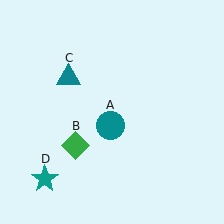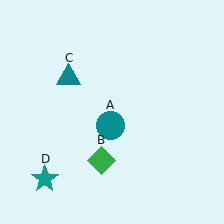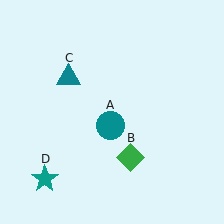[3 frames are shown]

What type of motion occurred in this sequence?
The green diamond (object B) rotated counterclockwise around the center of the scene.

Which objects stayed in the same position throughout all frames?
Teal circle (object A) and teal triangle (object C) and teal star (object D) remained stationary.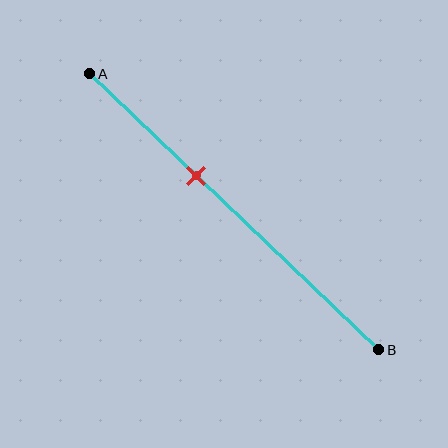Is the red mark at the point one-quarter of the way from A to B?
No, the mark is at about 35% from A, not at the 25% one-quarter point.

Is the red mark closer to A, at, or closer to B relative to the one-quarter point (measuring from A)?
The red mark is closer to point B than the one-quarter point of segment AB.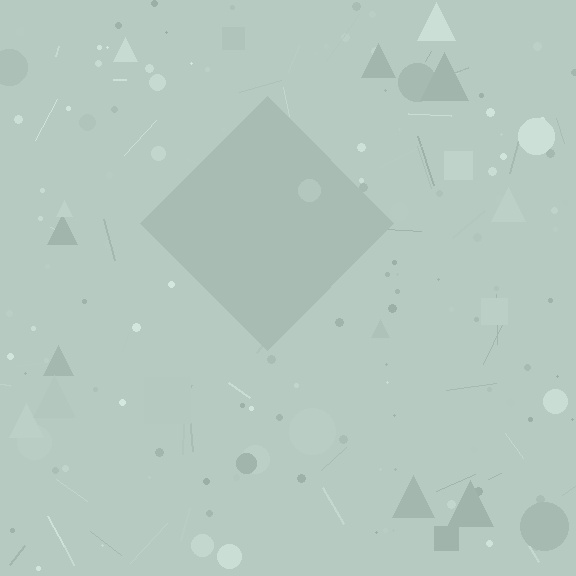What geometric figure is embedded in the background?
A diamond is embedded in the background.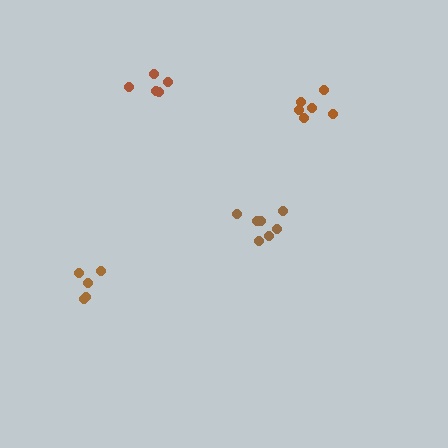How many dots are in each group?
Group 1: 6 dots, Group 2: 7 dots, Group 3: 5 dots, Group 4: 5 dots (23 total).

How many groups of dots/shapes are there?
There are 4 groups.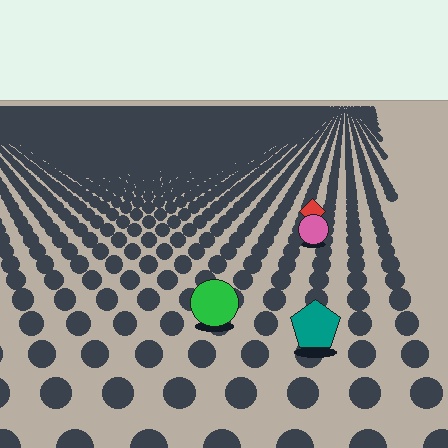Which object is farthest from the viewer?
The red diamond is farthest from the viewer. It appears smaller and the ground texture around it is denser.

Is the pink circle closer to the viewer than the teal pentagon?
No. The teal pentagon is closer — you can tell from the texture gradient: the ground texture is coarser near it.